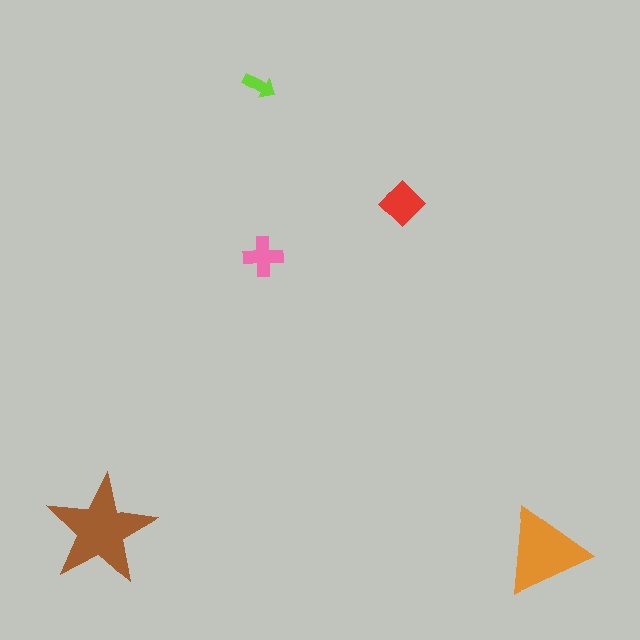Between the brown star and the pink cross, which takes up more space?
The brown star.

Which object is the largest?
The brown star.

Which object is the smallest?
The lime arrow.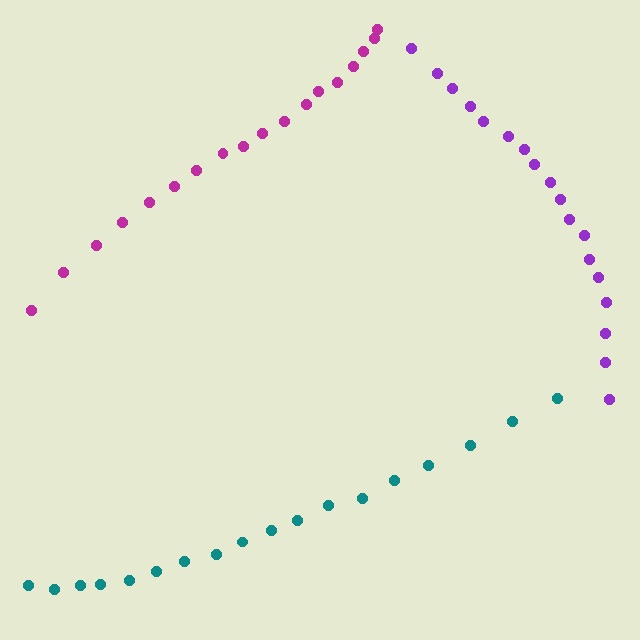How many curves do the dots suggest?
There are 3 distinct paths.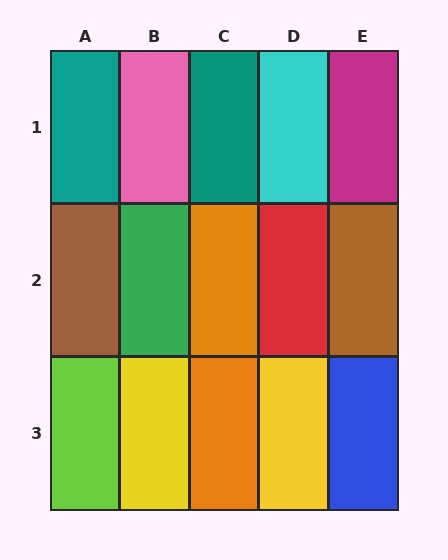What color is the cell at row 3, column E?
Blue.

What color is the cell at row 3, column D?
Yellow.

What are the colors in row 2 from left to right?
Brown, green, orange, red, brown.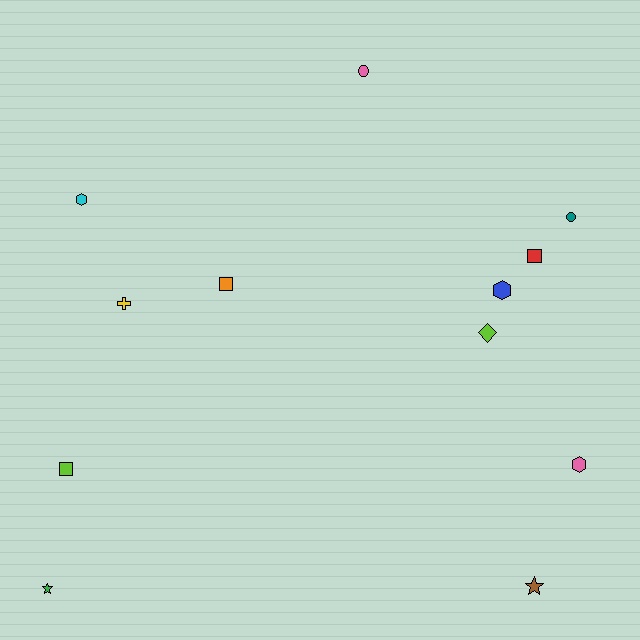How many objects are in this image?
There are 12 objects.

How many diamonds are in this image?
There is 1 diamond.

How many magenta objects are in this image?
There are no magenta objects.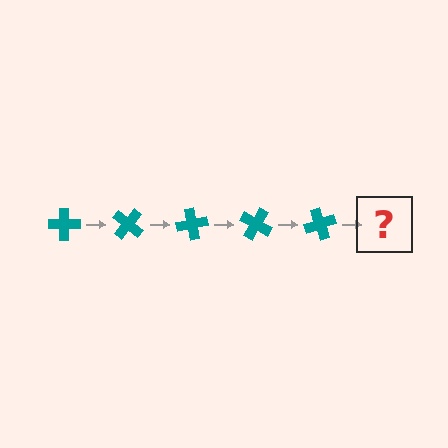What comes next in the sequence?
The next element should be a teal cross rotated 200 degrees.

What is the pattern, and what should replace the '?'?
The pattern is that the cross rotates 40 degrees each step. The '?' should be a teal cross rotated 200 degrees.